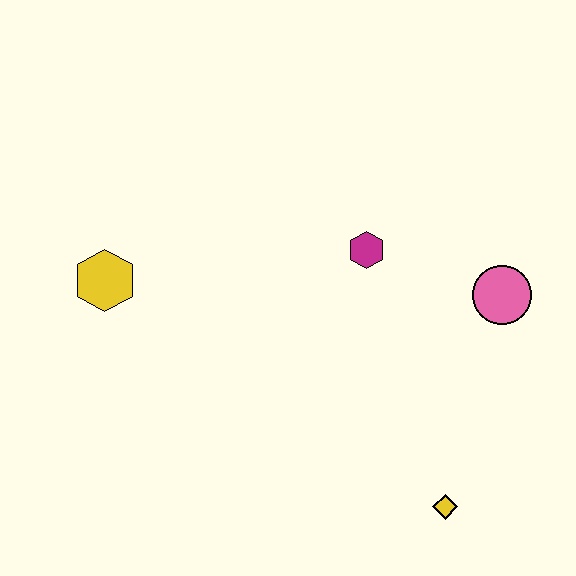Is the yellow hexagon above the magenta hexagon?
No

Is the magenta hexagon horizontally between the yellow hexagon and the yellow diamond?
Yes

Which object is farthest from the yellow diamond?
The yellow hexagon is farthest from the yellow diamond.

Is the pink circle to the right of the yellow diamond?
Yes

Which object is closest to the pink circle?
The magenta hexagon is closest to the pink circle.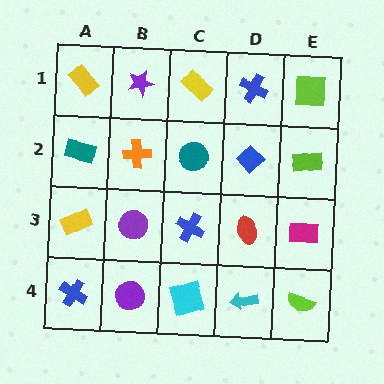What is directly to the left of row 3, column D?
A blue cross.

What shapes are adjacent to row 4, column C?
A blue cross (row 3, column C), a purple circle (row 4, column B), a cyan arrow (row 4, column D).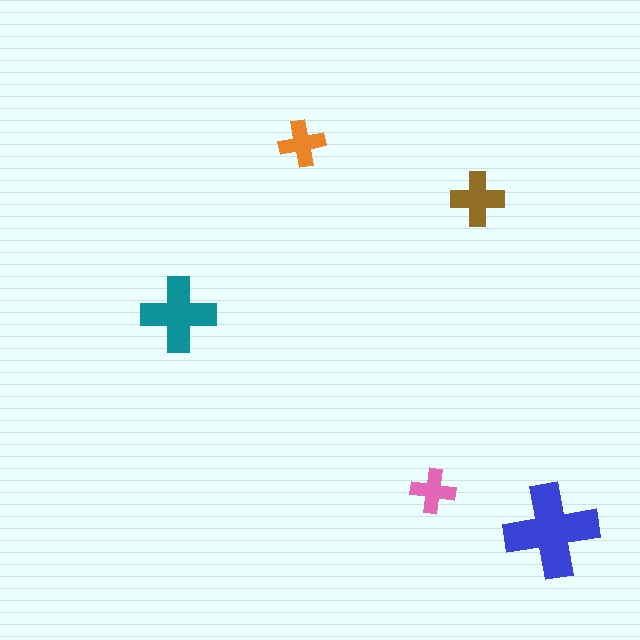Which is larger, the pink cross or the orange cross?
The orange one.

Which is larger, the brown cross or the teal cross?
The teal one.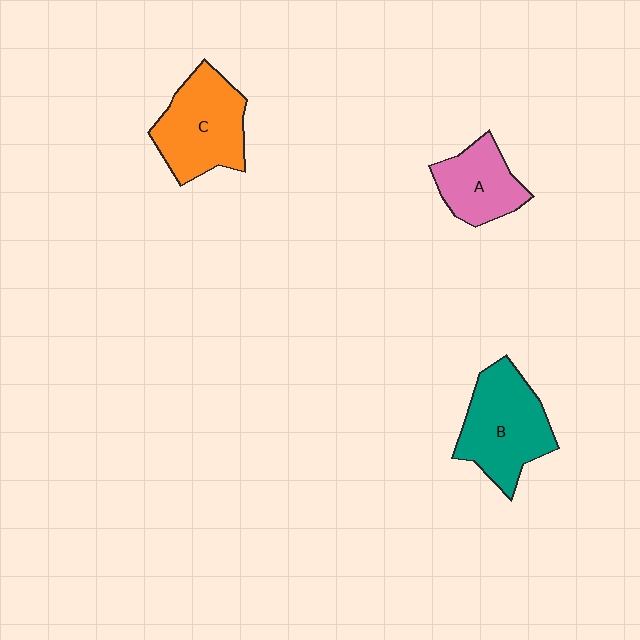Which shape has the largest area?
Shape B (teal).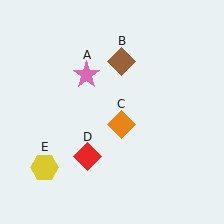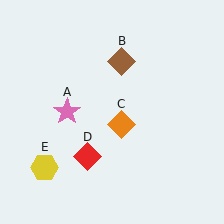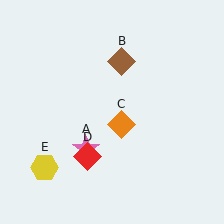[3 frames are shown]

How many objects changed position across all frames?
1 object changed position: pink star (object A).